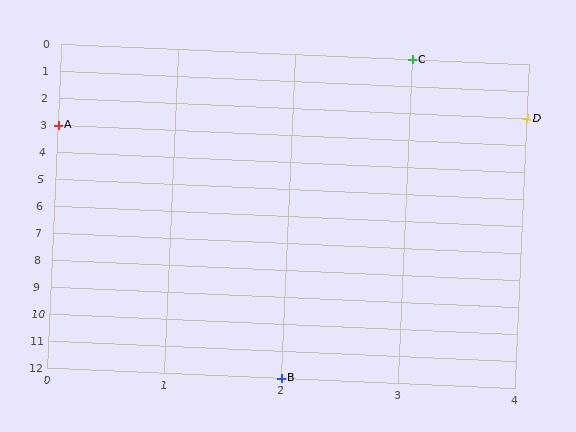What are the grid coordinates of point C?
Point C is at grid coordinates (3, 0).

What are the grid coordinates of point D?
Point D is at grid coordinates (4, 2).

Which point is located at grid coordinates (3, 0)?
Point C is at (3, 0).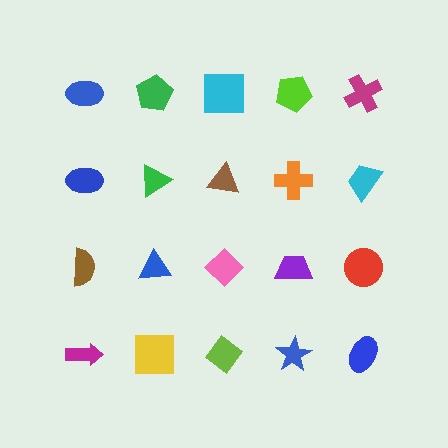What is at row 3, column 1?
A brown semicircle.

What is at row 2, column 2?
A green triangle.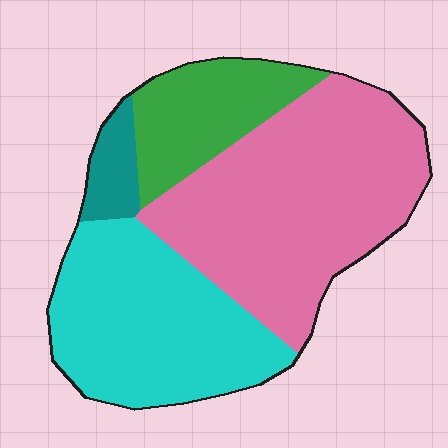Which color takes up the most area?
Pink, at roughly 45%.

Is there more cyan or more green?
Cyan.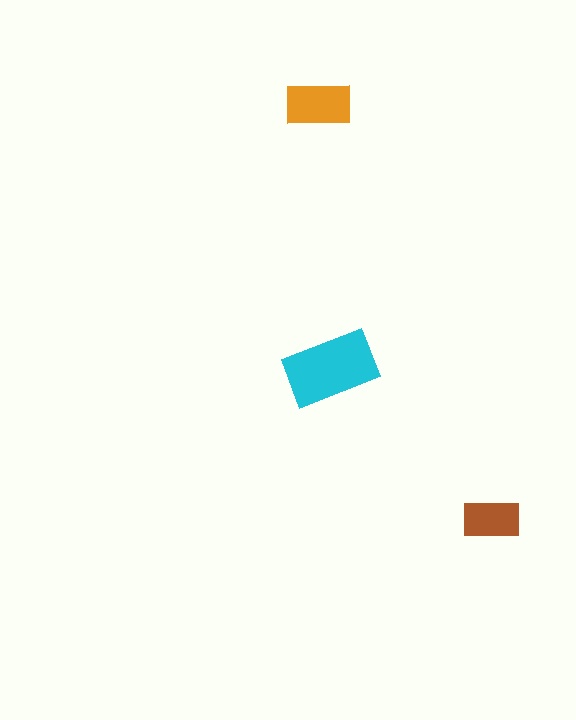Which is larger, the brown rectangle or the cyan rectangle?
The cyan one.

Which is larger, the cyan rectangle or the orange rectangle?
The cyan one.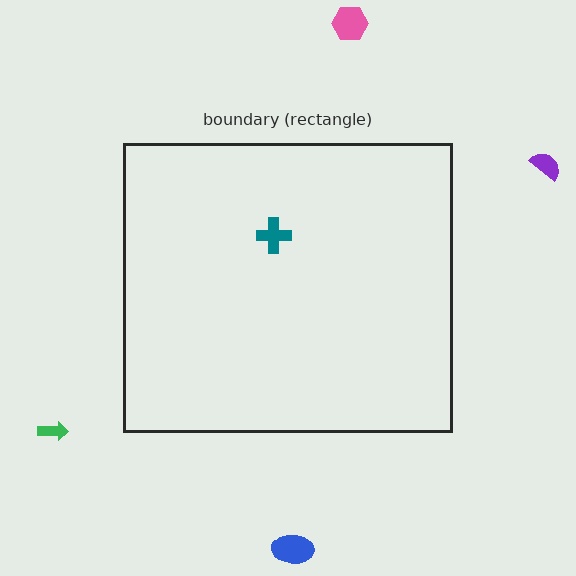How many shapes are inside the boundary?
1 inside, 4 outside.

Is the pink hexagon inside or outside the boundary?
Outside.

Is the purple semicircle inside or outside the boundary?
Outside.